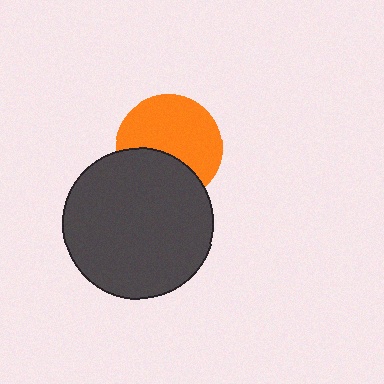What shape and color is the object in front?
The object in front is a dark gray circle.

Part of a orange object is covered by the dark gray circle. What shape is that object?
It is a circle.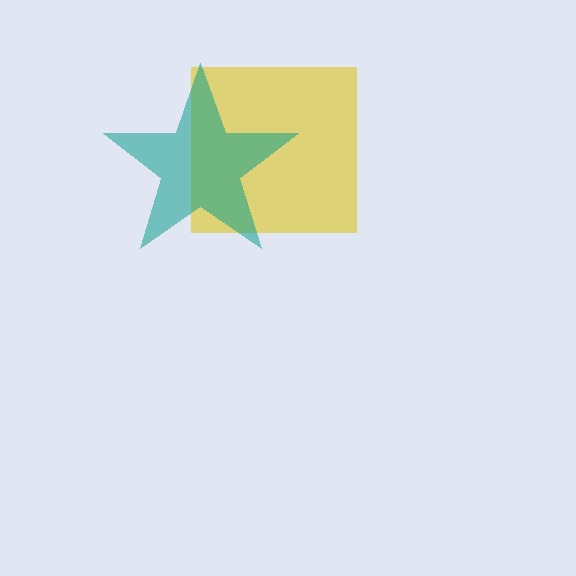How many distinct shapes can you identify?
There are 2 distinct shapes: a yellow square, a teal star.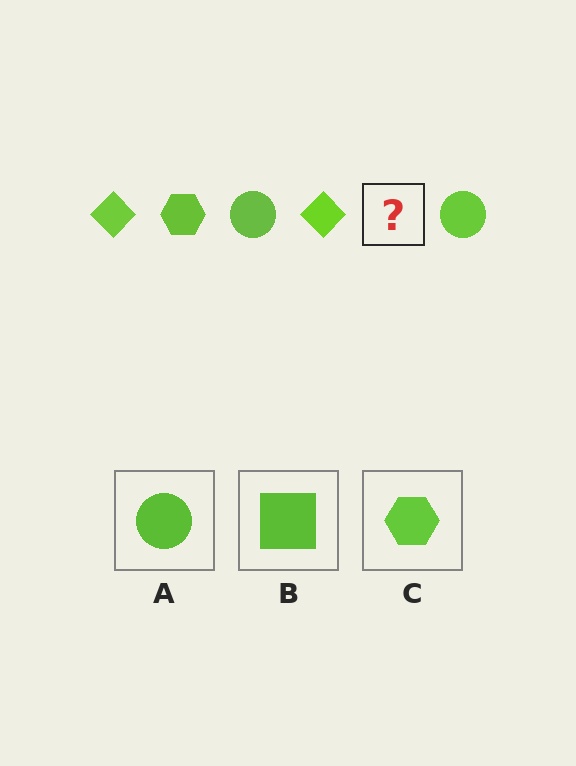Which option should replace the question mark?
Option C.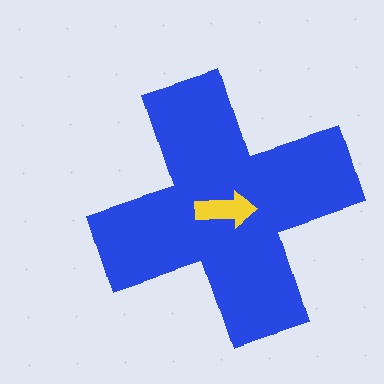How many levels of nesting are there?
2.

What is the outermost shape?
The blue cross.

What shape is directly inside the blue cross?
The yellow arrow.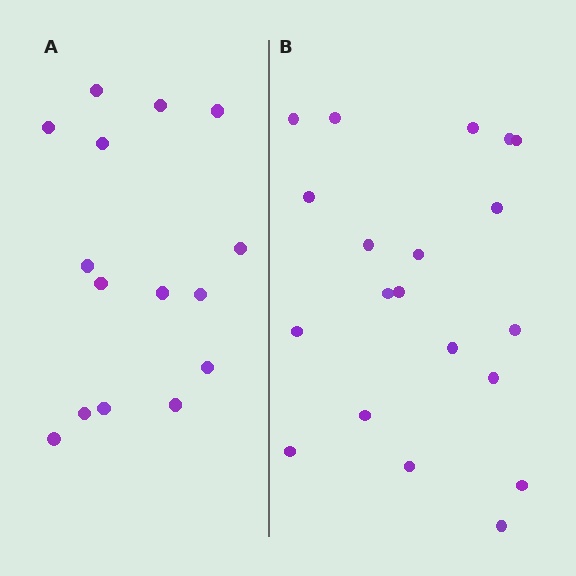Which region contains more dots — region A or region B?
Region B (the right region) has more dots.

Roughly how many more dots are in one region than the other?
Region B has about 5 more dots than region A.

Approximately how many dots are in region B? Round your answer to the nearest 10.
About 20 dots.